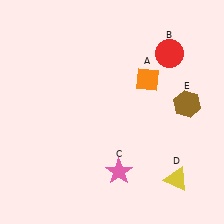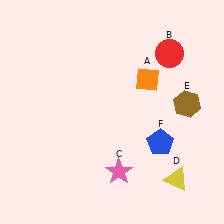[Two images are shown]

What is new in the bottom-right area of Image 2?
A blue pentagon (F) was added in the bottom-right area of Image 2.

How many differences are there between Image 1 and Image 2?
There is 1 difference between the two images.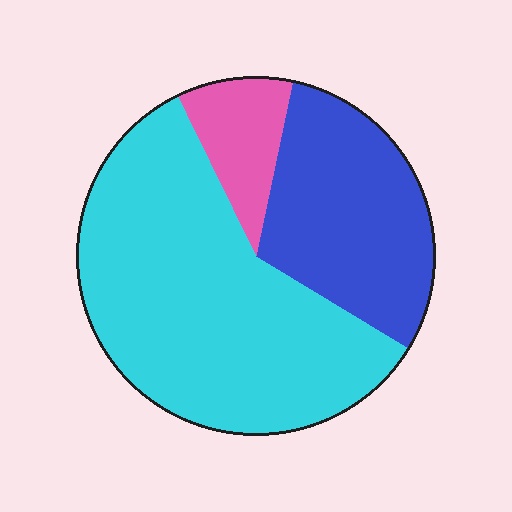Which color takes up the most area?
Cyan, at roughly 60%.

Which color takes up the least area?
Pink, at roughly 10%.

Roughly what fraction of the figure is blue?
Blue takes up between a sixth and a third of the figure.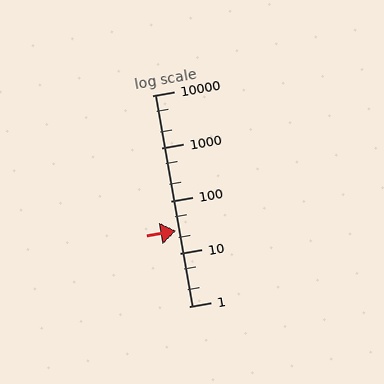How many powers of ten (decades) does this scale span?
The scale spans 4 decades, from 1 to 10000.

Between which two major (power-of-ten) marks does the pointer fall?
The pointer is between 10 and 100.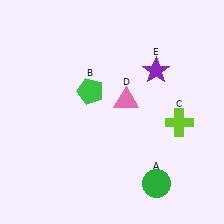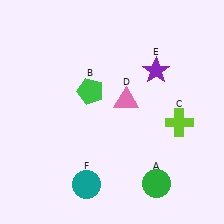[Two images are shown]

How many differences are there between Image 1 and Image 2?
There is 1 difference between the two images.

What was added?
A teal circle (F) was added in Image 2.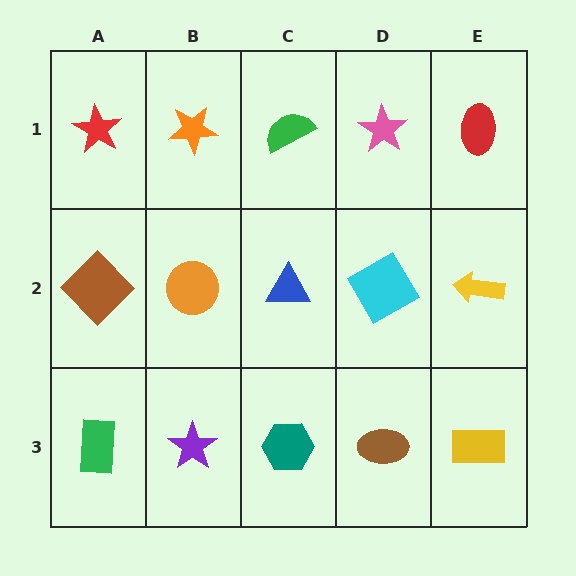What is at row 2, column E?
A yellow arrow.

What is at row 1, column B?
An orange star.